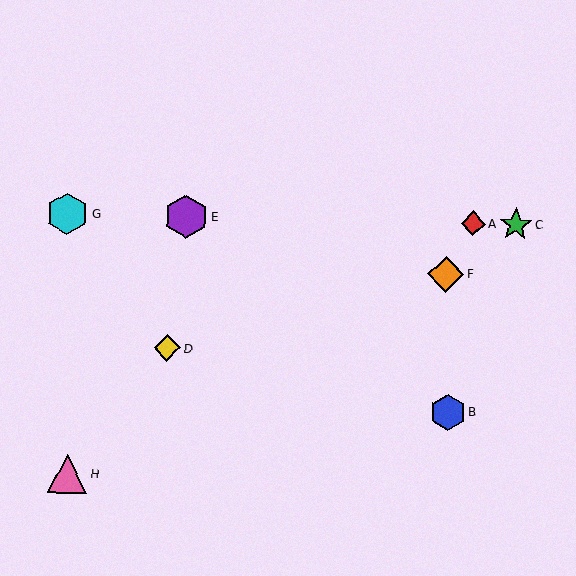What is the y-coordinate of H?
Object H is at y≈474.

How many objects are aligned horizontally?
4 objects (A, C, E, G) are aligned horizontally.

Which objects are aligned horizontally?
Objects A, C, E, G are aligned horizontally.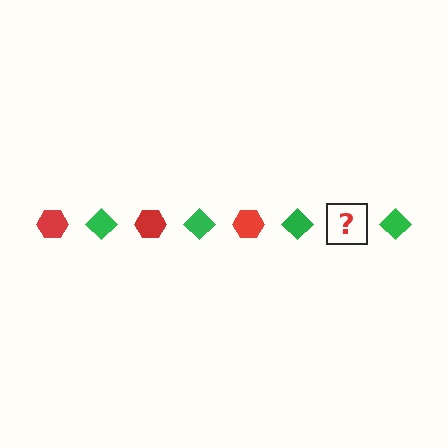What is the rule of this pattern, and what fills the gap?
The rule is that the pattern alternates between red hexagon and green diamond. The gap should be filled with a red hexagon.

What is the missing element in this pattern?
The missing element is a red hexagon.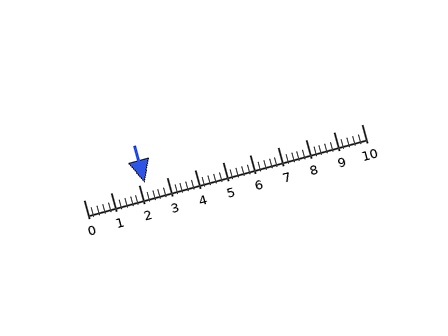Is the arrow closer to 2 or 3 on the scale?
The arrow is closer to 2.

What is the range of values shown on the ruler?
The ruler shows values from 0 to 10.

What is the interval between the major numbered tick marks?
The major tick marks are spaced 1 units apart.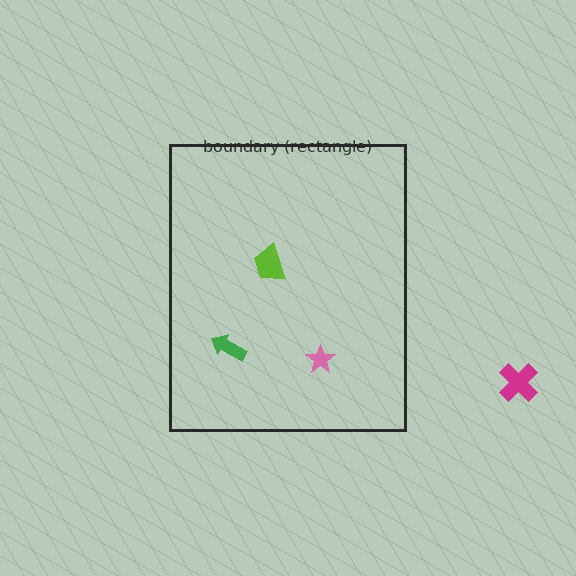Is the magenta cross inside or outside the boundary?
Outside.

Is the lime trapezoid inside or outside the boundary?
Inside.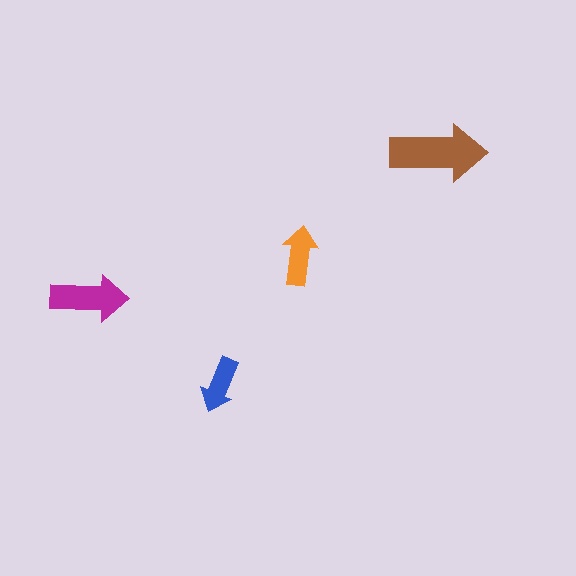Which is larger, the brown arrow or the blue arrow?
The brown one.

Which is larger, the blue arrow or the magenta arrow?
The magenta one.